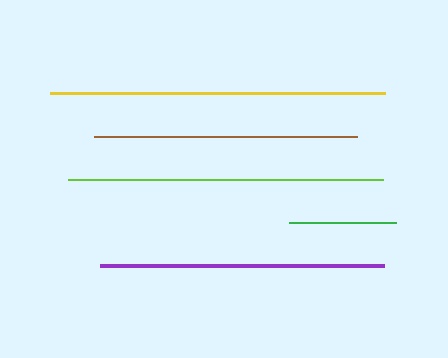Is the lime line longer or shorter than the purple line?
The lime line is longer than the purple line.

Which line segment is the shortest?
The green line is the shortest at approximately 107 pixels.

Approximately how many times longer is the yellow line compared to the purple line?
The yellow line is approximately 1.2 times the length of the purple line.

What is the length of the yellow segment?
The yellow segment is approximately 336 pixels long.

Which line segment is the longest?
The yellow line is the longest at approximately 336 pixels.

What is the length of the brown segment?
The brown segment is approximately 263 pixels long.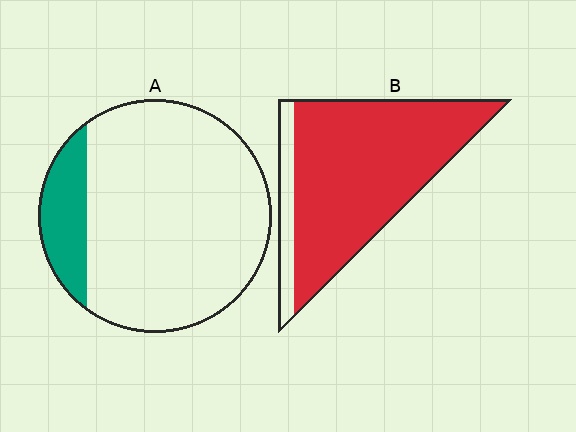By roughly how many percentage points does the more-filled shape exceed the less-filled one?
By roughly 70 percentage points (B over A).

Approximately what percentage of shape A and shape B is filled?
A is approximately 15% and B is approximately 85%.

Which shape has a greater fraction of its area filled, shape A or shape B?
Shape B.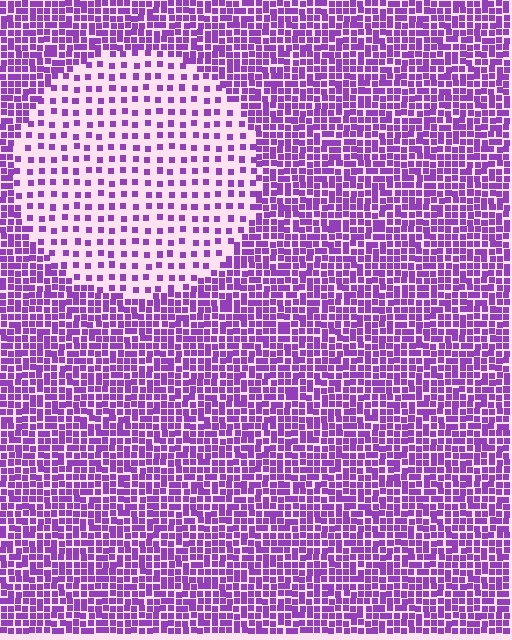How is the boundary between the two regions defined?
The boundary is defined by a change in element density (approximately 2.6x ratio). All elements are the same color, size, and shape.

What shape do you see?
I see a circle.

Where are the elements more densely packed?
The elements are more densely packed outside the circle boundary.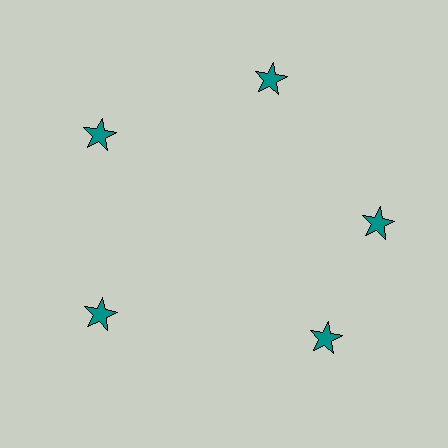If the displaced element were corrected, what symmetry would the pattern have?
It would have 5-fold rotational symmetry — the pattern would map onto itself every 72 degrees.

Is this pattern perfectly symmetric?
No. The 5 teal stars are arranged in a ring, but one element near the 5 o'clock position is rotated out of alignment along the ring, breaking the 5-fold rotational symmetry.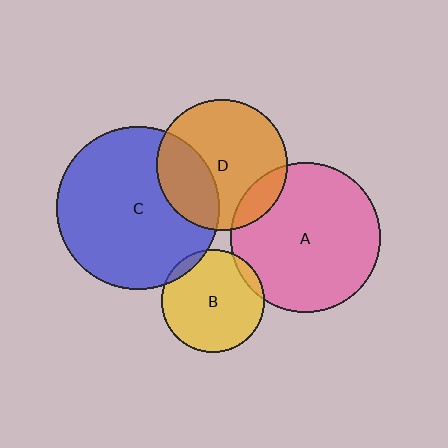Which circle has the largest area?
Circle C (blue).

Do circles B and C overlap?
Yes.